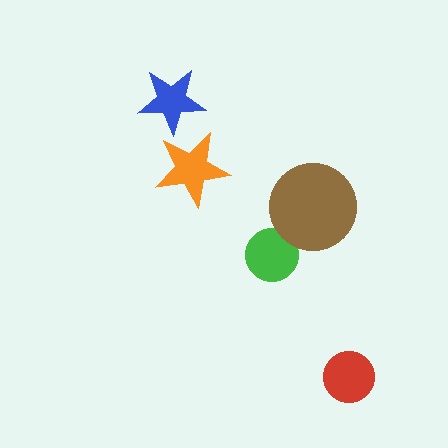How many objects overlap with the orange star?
0 objects overlap with the orange star.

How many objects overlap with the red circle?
0 objects overlap with the red circle.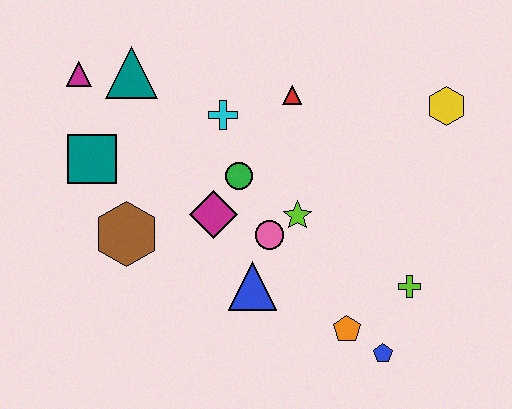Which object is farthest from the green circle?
The blue pentagon is farthest from the green circle.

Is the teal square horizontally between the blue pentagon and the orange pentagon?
No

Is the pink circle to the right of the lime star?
No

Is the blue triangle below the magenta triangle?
Yes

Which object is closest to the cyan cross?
The green circle is closest to the cyan cross.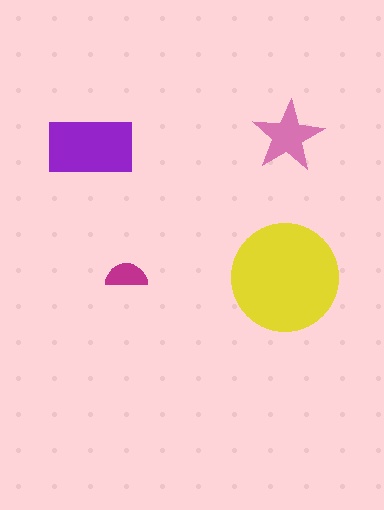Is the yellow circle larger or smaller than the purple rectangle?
Larger.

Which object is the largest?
The yellow circle.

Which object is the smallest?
The magenta semicircle.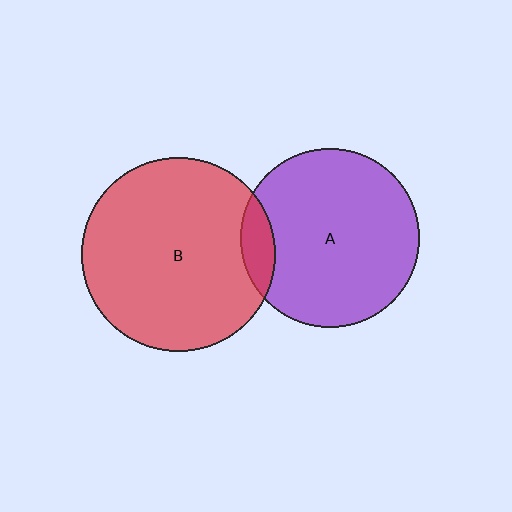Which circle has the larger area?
Circle B (red).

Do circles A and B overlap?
Yes.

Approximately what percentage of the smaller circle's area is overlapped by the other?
Approximately 10%.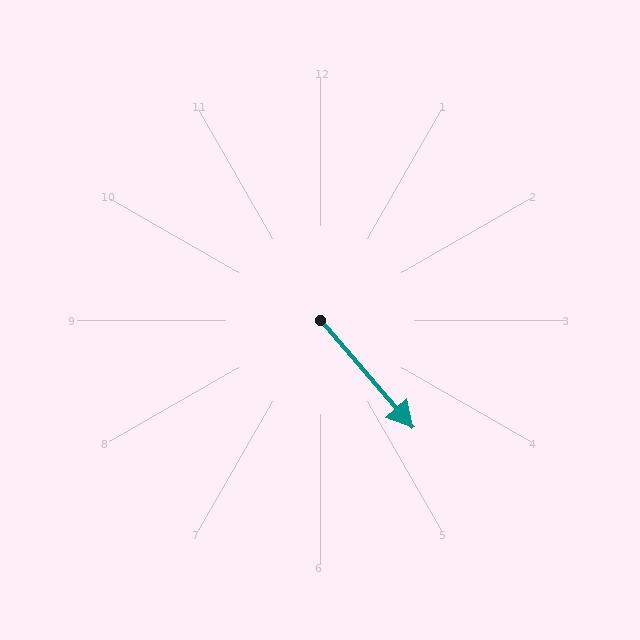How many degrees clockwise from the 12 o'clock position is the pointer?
Approximately 139 degrees.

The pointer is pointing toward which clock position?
Roughly 5 o'clock.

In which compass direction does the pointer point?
Southeast.